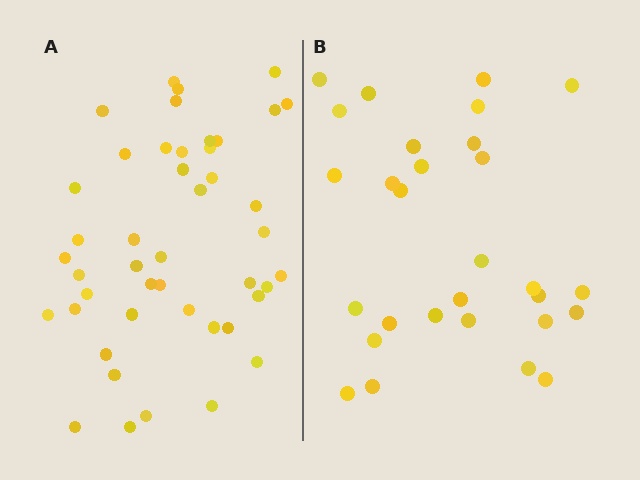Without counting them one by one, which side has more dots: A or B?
Region A (the left region) has more dots.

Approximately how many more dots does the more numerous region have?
Region A has approximately 15 more dots than region B.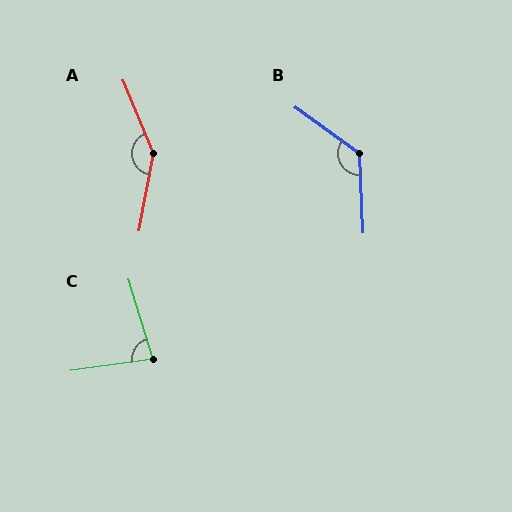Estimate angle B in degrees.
Approximately 128 degrees.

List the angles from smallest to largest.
C (81°), B (128°), A (147°).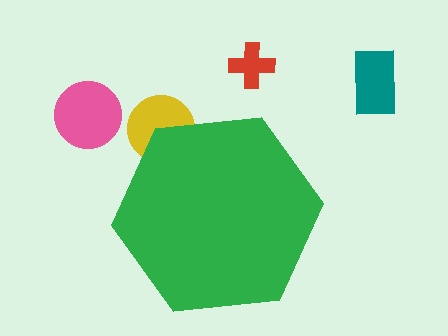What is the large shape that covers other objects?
A green hexagon.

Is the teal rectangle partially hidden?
No, the teal rectangle is fully visible.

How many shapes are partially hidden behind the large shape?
1 shape is partially hidden.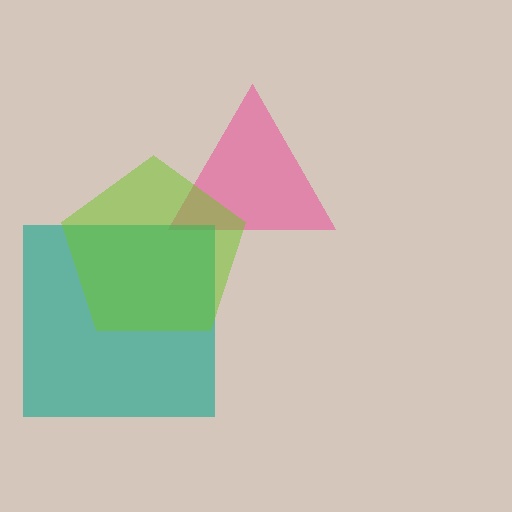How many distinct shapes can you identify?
There are 3 distinct shapes: a pink triangle, a teal square, a lime pentagon.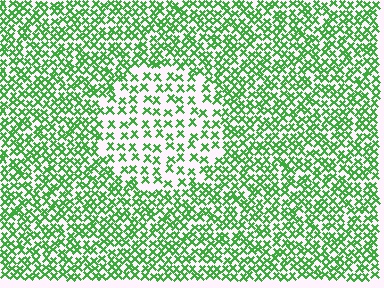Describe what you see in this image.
The image contains small green elements arranged at two different densities. A circle-shaped region is visible where the elements are less densely packed than the surrounding area.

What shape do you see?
I see a circle.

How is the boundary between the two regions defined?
The boundary is defined by a change in element density (approximately 2.0x ratio). All elements are the same color, size, and shape.